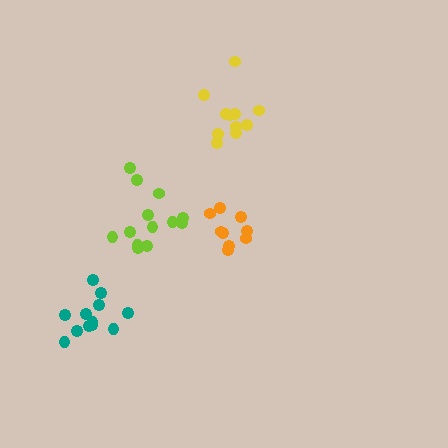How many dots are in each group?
Group 1: 11 dots, Group 2: 9 dots, Group 3: 13 dots, Group 4: 12 dots (45 total).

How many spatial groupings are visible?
There are 4 spatial groupings.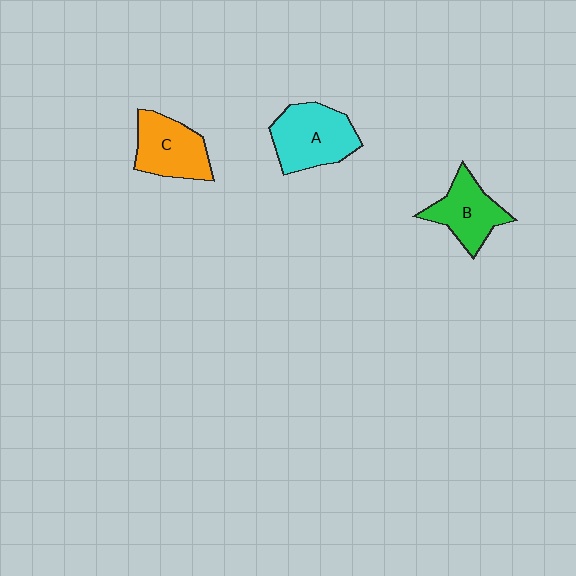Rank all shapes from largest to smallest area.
From largest to smallest: A (cyan), C (orange), B (green).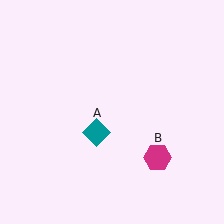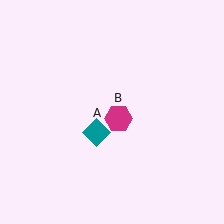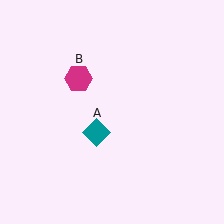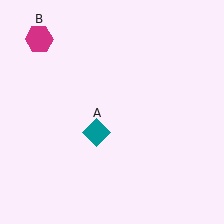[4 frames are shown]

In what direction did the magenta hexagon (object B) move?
The magenta hexagon (object B) moved up and to the left.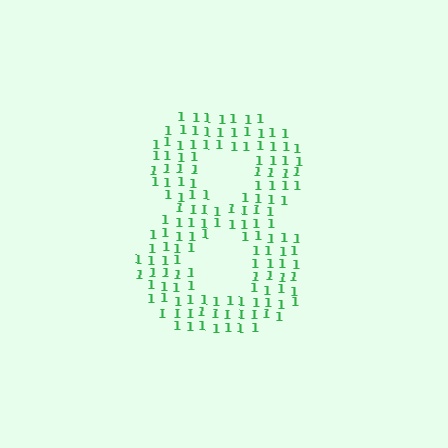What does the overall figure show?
The overall figure shows the digit 8.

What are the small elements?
The small elements are digit 1's.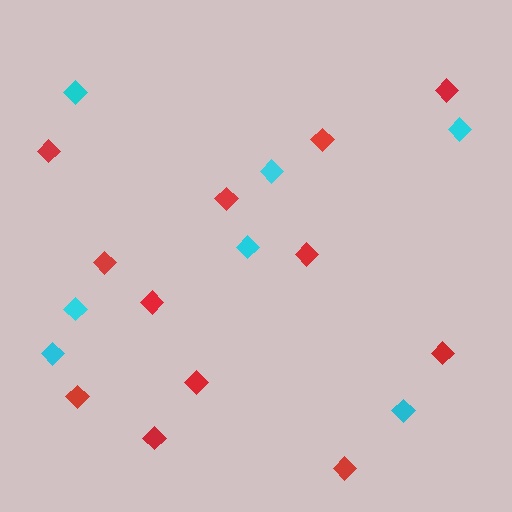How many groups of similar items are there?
There are 2 groups: one group of cyan diamonds (7) and one group of red diamonds (12).